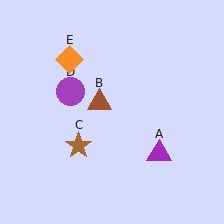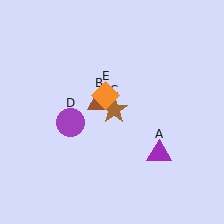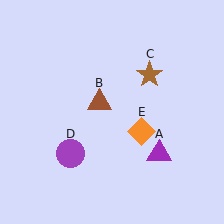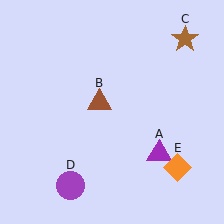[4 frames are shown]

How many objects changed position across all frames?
3 objects changed position: brown star (object C), purple circle (object D), orange diamond (object E).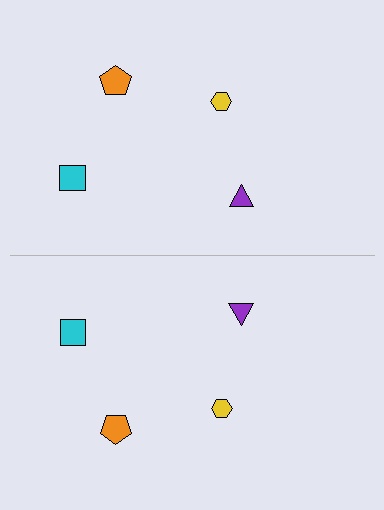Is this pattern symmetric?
Yes, this pattern has bilateral (reflection) symmetry.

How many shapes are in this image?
There are 8 shapes in this image.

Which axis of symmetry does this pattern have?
The pattern has a horizontal axis of symmetry running through the center of the image.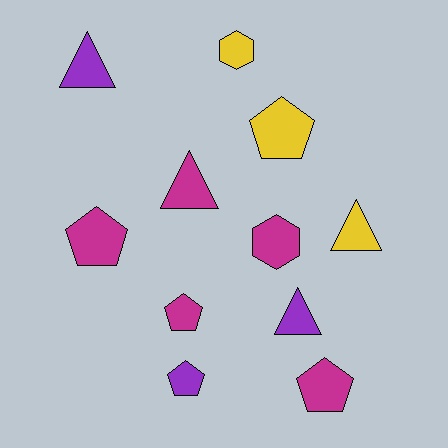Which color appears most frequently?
Magenta, with 5 objects.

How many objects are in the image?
There are 11 objects.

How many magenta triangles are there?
There is 1 magenta triangle.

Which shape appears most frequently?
Pentagon, with 5 objects.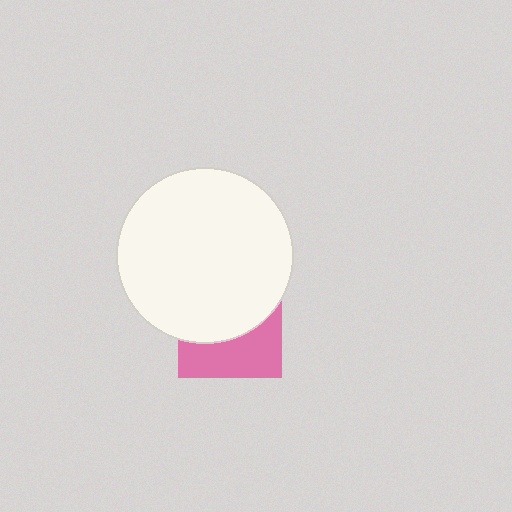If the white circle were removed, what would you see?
You would see the complete pink square.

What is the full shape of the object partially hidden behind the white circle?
The partially hidden object is a pink square.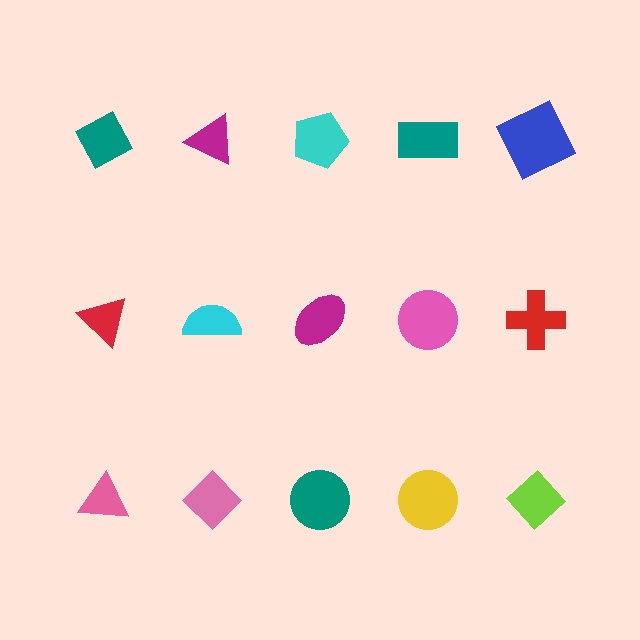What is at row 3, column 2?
A pink diamond.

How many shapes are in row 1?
5 shapes.